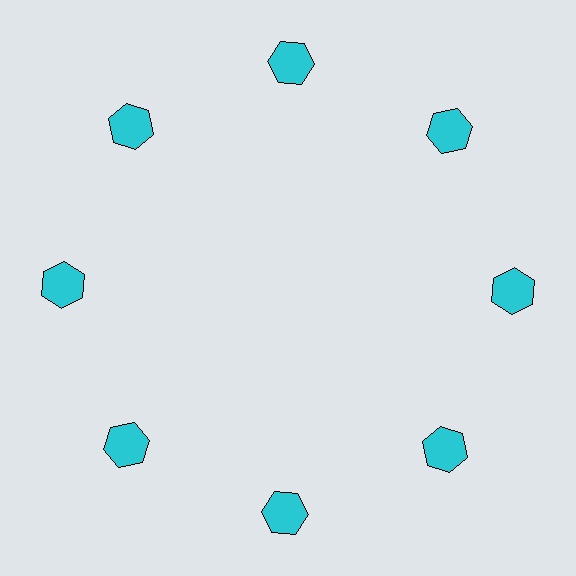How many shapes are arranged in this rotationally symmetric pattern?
There are 8 shapes, arranged in 8 groups of 1.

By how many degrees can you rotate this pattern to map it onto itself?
The pattern maps onto itself every 45 degrees of rotation.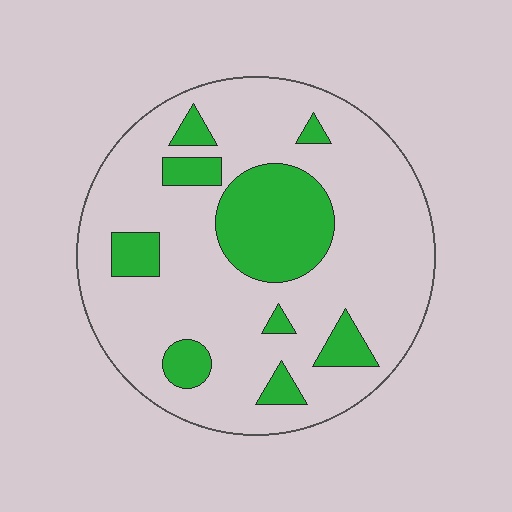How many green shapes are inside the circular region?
9.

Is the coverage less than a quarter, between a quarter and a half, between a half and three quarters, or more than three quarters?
Less than a quarter.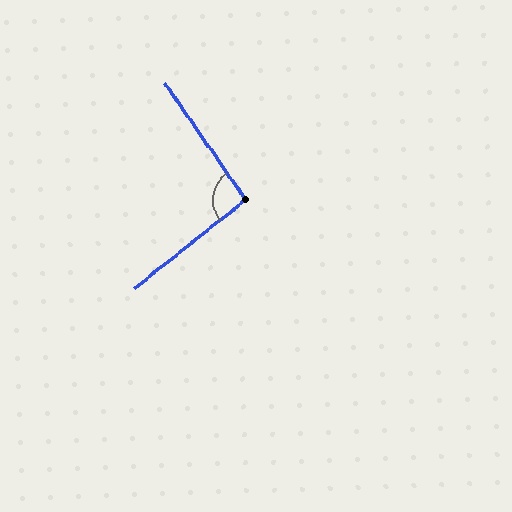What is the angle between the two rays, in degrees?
Approximately 94 degrees.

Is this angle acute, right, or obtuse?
It is approximately a right angle.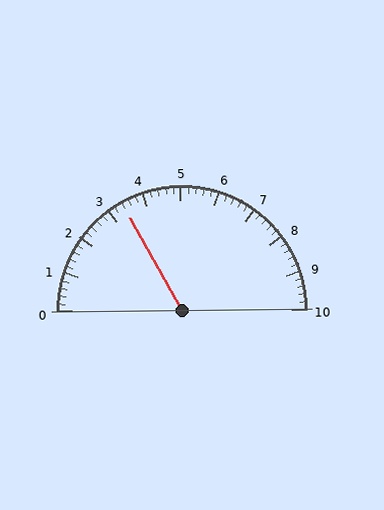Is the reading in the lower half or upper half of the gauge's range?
The reading is in the lower half of the range (0 to 10).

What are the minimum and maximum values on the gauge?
The gauge ranges from 0 to 10.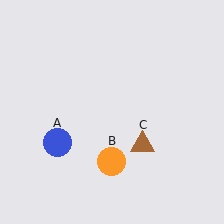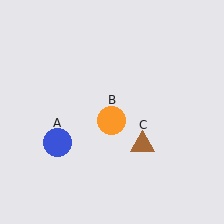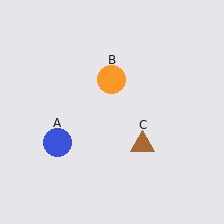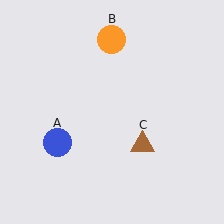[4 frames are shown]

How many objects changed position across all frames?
1 object changed position: orange circle (object B).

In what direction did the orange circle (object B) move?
The orange circle (object B) moved up.